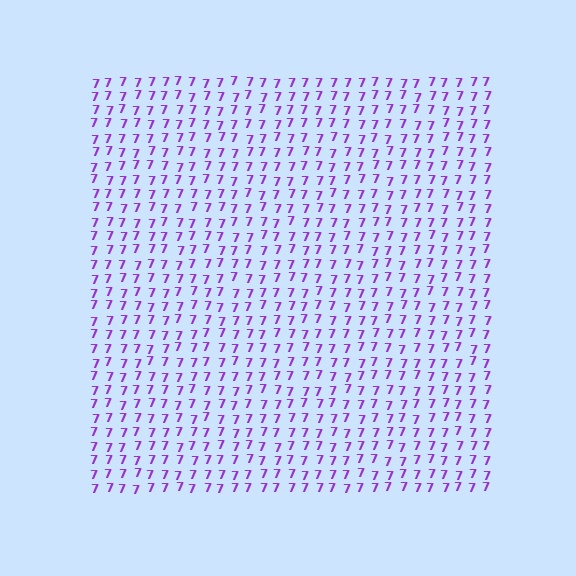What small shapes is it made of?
It is made of small digit 7's.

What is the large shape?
The large shape is a square.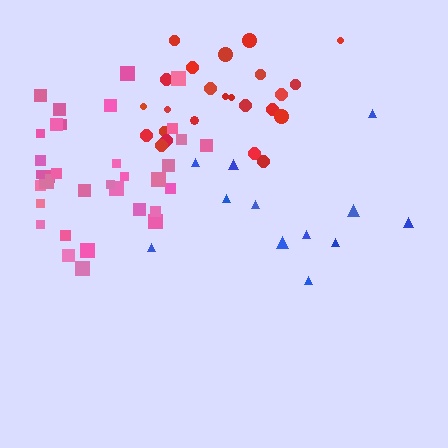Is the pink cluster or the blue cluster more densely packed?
Pink.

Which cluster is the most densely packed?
Pink.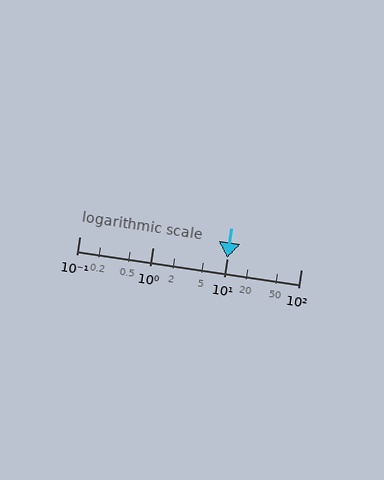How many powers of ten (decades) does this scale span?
The scale spans 3 decades, from 0.1 to 100.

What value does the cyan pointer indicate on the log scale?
The pointer indicates approximately 9.9.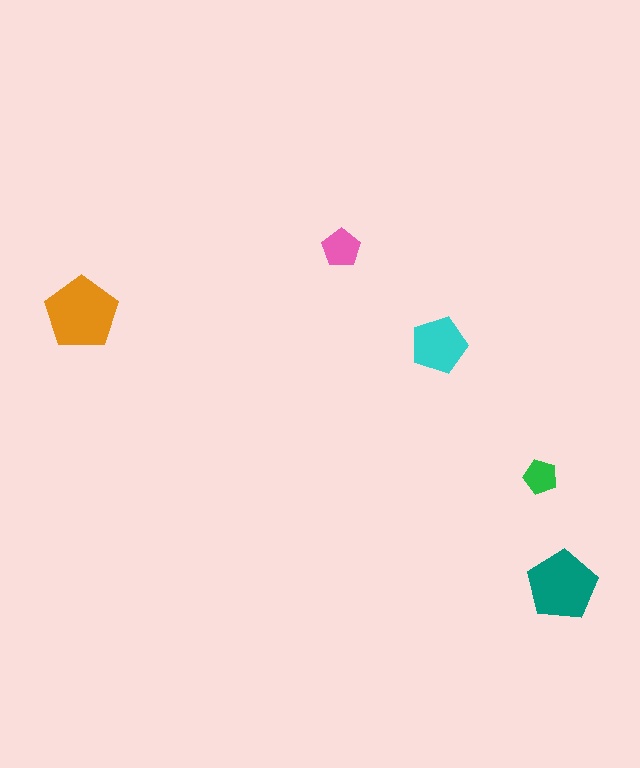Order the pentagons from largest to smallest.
the orange one, the teal one, the cyan one, the pink one, the green one.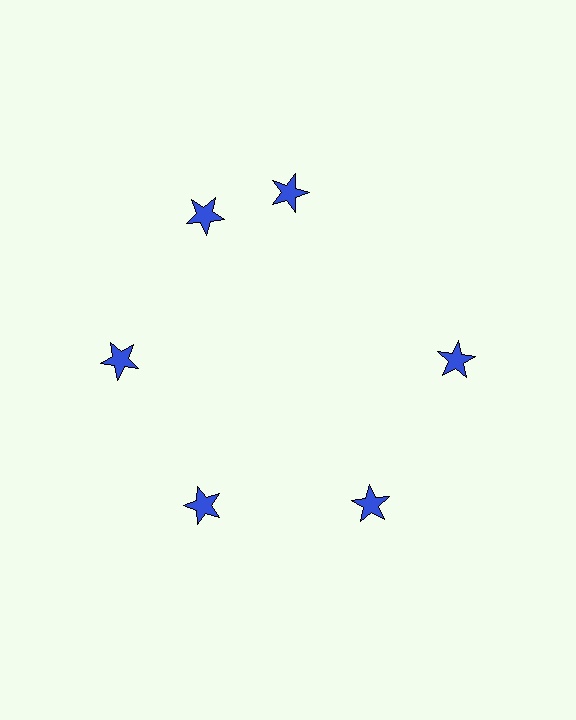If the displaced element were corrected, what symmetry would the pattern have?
It would have 6-fold rotational symmetry — the pattern would map onto itself every 60 degrees.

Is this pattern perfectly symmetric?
No. The 6 blue stars are arranged in a ring, but one element near the 1 o'clock position is rotated out of alignment along the ring, breaking the 6-fold rotational symmetry.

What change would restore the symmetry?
The symmetry would be restored by rotating it back into even spacing with its neighbors so that all 6 stars sit at equal angles and equal distance from the center.